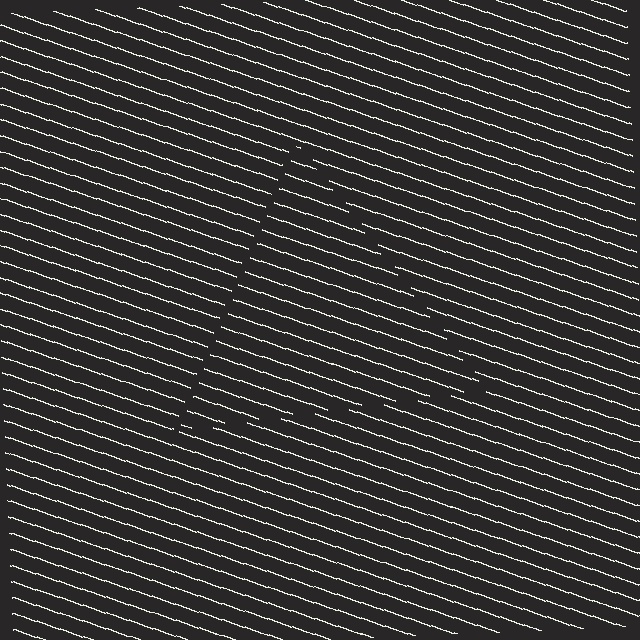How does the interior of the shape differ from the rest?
The interior of the shape contains the same grating, shifted by half a period — the contour is defined by the phase discontinuity where line-ends from the inner and outer gratings abut.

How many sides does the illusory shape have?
3 sides — the line-ends trace a triangle.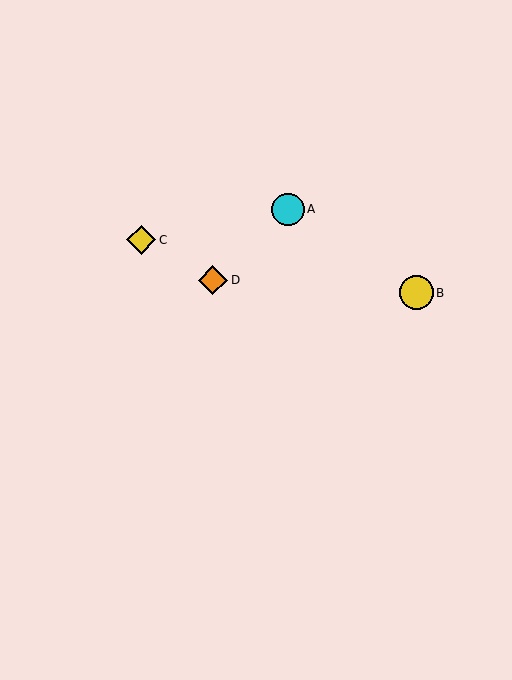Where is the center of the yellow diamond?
The center of the yellow diamond is at (141, 240).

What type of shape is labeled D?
Shape D is an orange diamond.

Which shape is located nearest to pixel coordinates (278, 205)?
The cyan circle (labeled A) at (288, 209) is nearest to that location.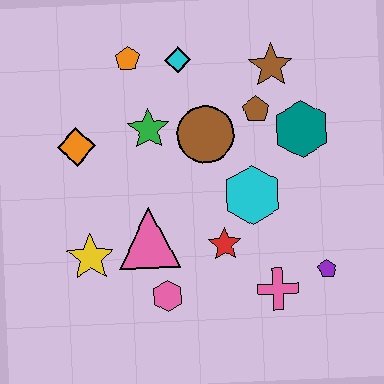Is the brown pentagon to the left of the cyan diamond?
No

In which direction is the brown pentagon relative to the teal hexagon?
The brown pentagon is to the left of the teal hexagon.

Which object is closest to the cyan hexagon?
The red star is closest to the cyan hexagon.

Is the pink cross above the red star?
No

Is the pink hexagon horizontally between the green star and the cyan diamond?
Yes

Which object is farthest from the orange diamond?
The purple pentagon is farthest from the orange diamond.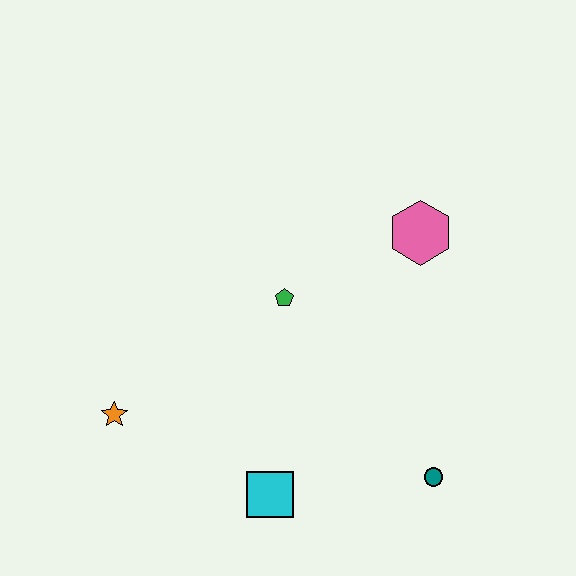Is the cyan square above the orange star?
No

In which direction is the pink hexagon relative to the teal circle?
The pink hexagon is above the teal circle.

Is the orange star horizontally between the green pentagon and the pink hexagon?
No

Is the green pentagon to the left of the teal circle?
Yes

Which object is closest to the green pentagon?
The pink hexagon is closest to the green pentagon.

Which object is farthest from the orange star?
The pink hexagon is farthest from the orange star.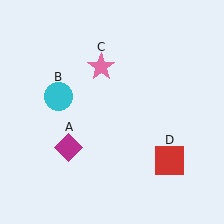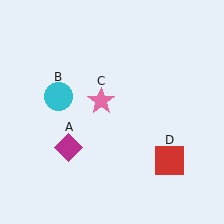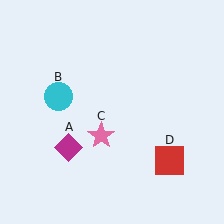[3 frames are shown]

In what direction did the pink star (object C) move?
The pink star (object C) moved down.